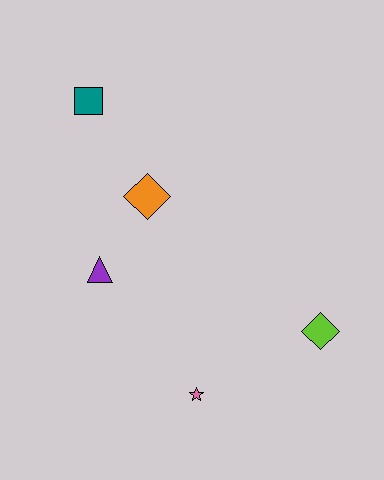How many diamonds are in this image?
There are 2 diamonds.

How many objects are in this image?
There are 5 objects.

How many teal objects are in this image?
There is 1 teal object.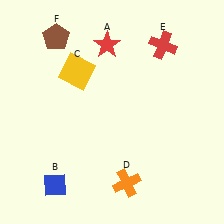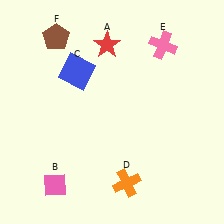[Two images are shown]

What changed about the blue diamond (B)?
In Image 1, B is blue. In Image 2, it changed to pink.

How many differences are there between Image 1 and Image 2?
There are 3 differences between the two images.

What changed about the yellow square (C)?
In Image 1, C is yellow. In Image 2, it changed to blue.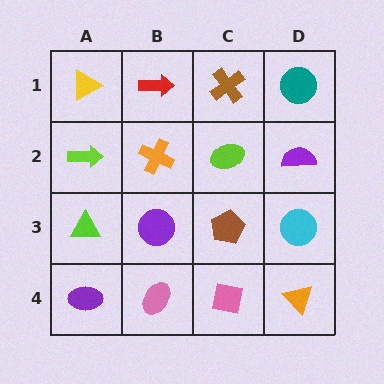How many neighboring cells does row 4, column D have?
2.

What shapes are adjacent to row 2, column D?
A teal circle (row 1, column D), a cyan circle (row 3, column D), a lime ellipse (row 2, column C).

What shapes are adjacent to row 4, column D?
A cyan circle (row 3, column D), a pink square (row 4, column C).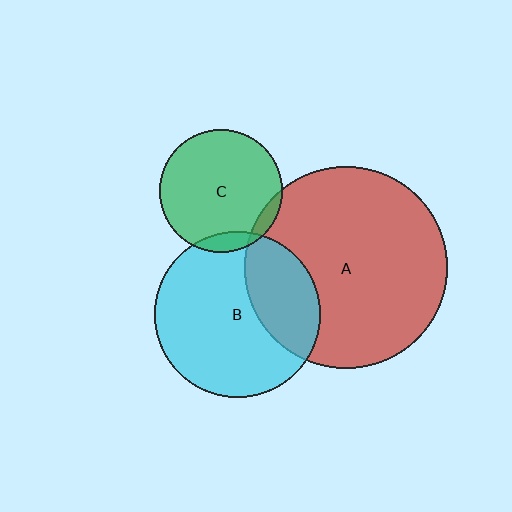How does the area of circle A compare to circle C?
Approximately 2.7 times.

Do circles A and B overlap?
Yes.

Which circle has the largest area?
Circle A (red).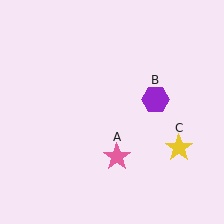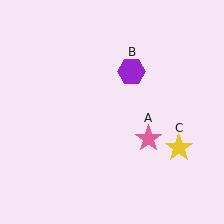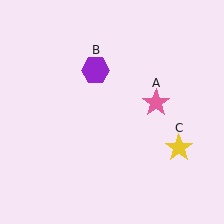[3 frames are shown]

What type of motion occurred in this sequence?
The pink star (object A), purple hexagon (object B) rotated counterclockwise around the center of the scene.